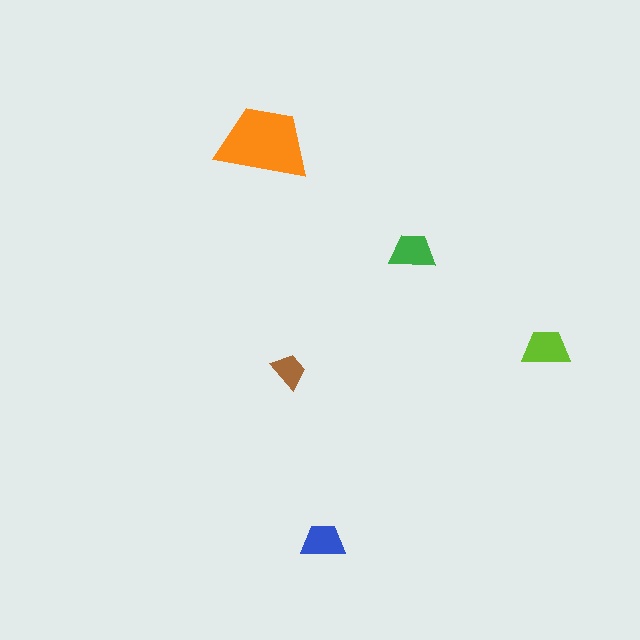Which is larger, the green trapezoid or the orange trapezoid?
The orange one.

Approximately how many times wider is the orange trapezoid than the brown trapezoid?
About 2.5 times wider.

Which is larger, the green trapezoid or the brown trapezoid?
The green one.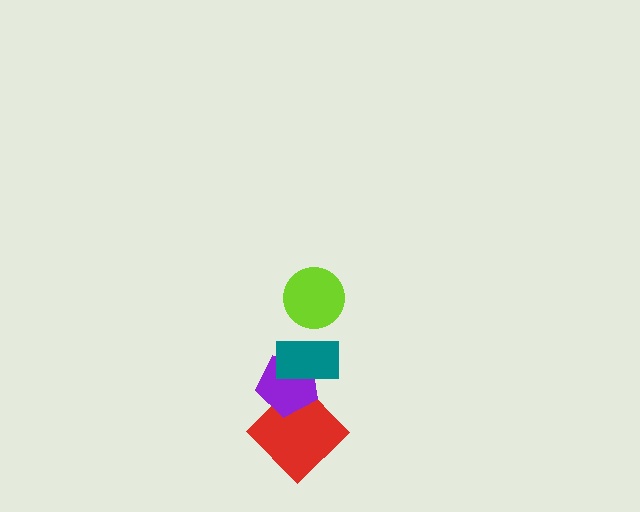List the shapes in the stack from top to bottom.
From top to bottom: the lime circle, the teal rectangle, the purple pentagon, the red diamond.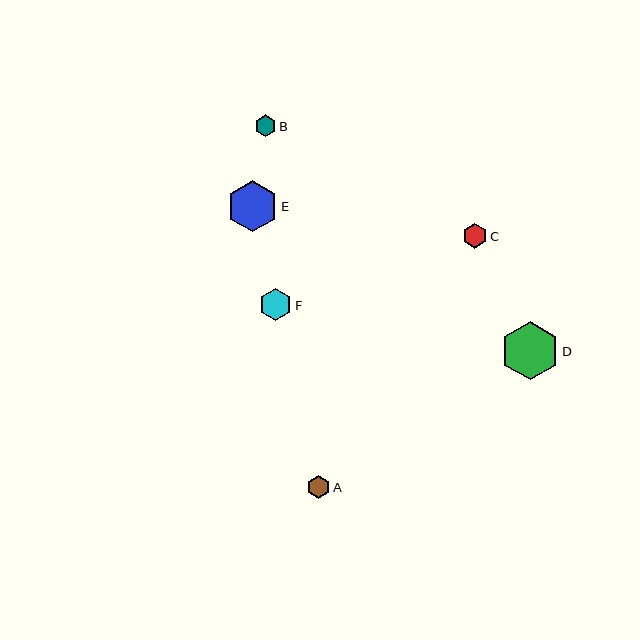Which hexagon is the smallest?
Hexagon B is the smallest with a size of approximately 22 pixels.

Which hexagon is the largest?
Hexagon D is the largest with a size of approximately 58 pixels.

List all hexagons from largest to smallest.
From largest to smallest: D, E, F, C, A, B.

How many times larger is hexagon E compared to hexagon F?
Hexagon E is approximately 1.6 times the size of hexagon F.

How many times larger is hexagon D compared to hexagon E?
Hexagon D is approximately 1.1 times the size of hexagon E.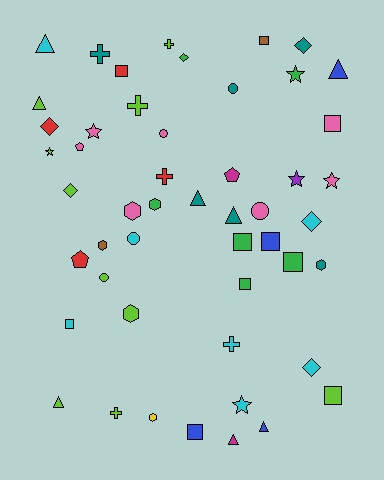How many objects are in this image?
There are 50 objects.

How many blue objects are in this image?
There are 4 blue objects.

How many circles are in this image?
There are 5 circles.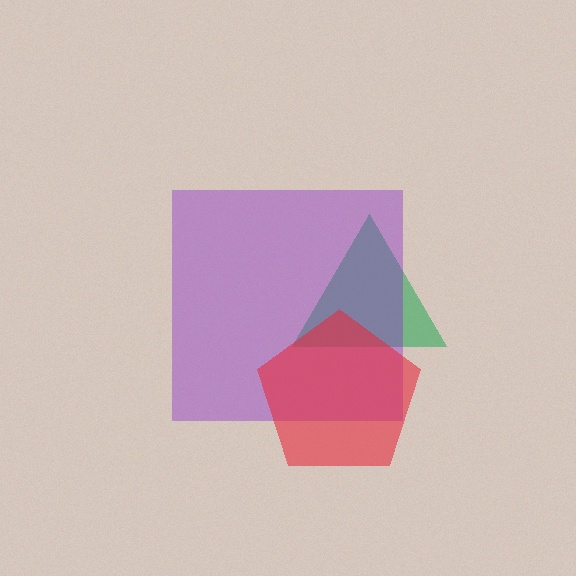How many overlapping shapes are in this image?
There are 3 overlapping shapes in the image.